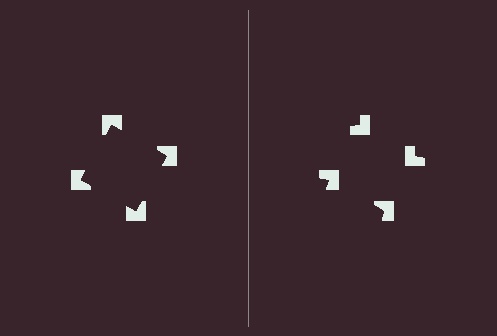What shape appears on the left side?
An illusory square.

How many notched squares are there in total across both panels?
8 — 4 on each side.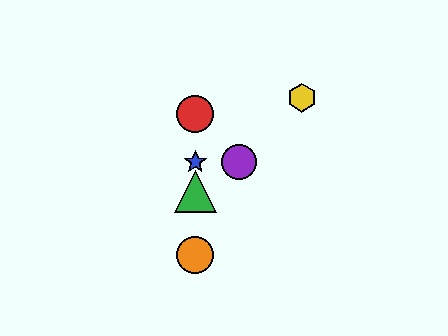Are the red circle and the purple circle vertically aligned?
No, the red circle is at x≈195 and the purple circle is at x≈239.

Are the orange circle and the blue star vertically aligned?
Yes, both are at x≈195.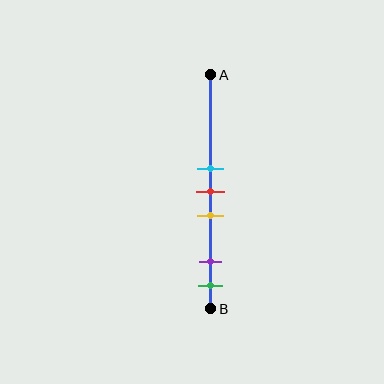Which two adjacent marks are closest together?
The cyan and red marks are the closest adjacent pair.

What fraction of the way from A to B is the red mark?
The red mark is approximately 50% (0.5) of the way from A to B.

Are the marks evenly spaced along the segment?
No, the marks are not evenly spaced.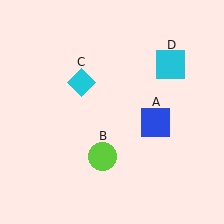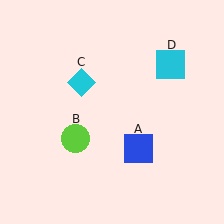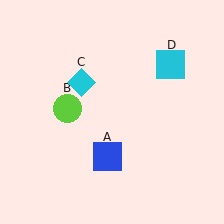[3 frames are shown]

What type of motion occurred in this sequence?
The blue square (object A), lime circle (object B) rotated clockwise around the center of the scene.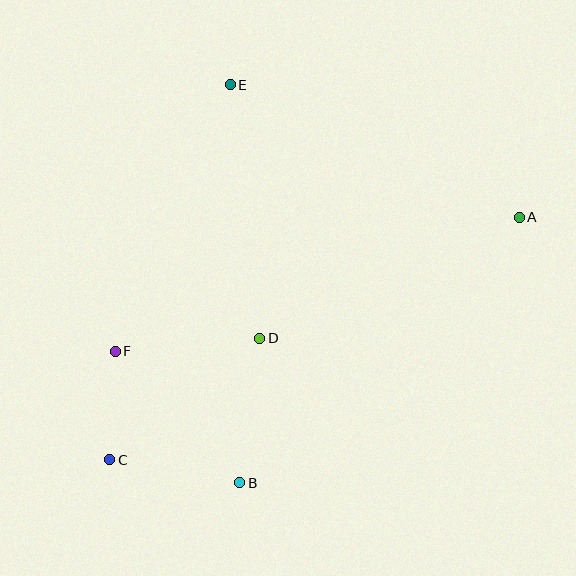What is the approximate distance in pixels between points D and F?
The distance between D and F is approximately 145 pixels.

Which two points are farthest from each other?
Points A and C are farthest from each other.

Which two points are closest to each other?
Points C and F are closest to each other.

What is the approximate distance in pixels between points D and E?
The distance between D and E is approximately 255 pixels.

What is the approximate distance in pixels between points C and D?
The distance between C and D is approximately 193 pixels.